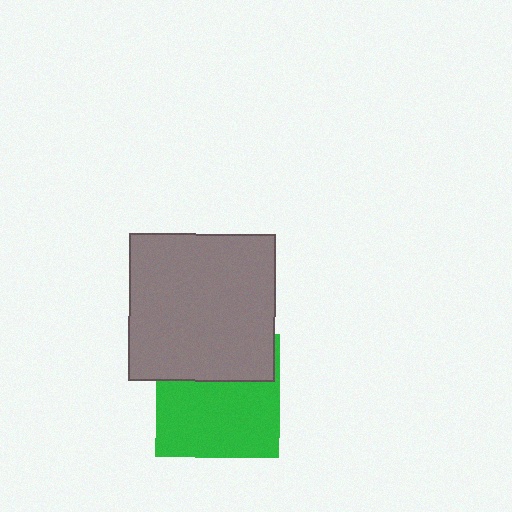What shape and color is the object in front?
The object in front is a gray square.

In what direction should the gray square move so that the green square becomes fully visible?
The gray square should move up. That is the shortest direction to clear the overlap and leave the green square fully visible.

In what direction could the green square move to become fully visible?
The green square could move down. That would shift it out from behind the gray square entirely.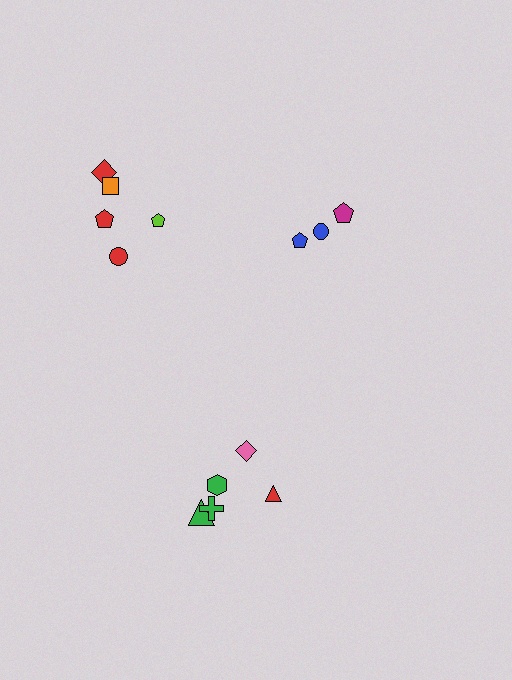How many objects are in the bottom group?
There are 5 objects.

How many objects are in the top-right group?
There are 3 objects.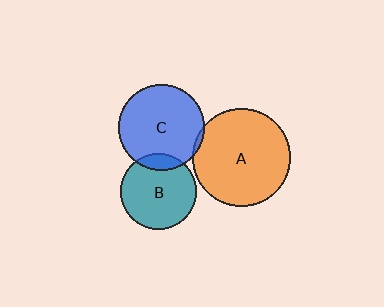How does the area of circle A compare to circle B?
Approximately 1.7 times.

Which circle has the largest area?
Circle A (orange).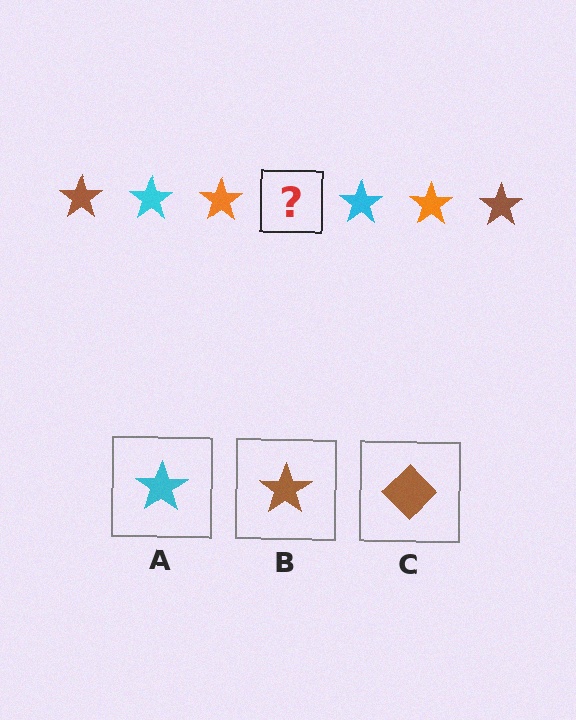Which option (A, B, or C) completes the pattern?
B.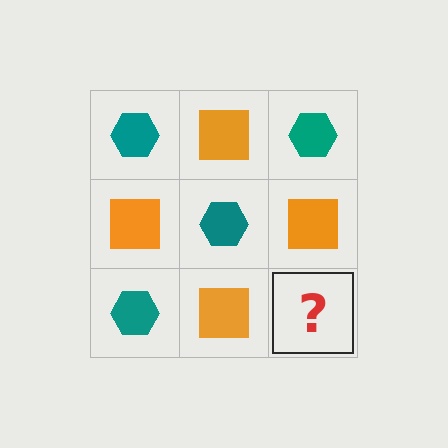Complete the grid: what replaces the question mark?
The question mark should be replaced with a teal hexagon.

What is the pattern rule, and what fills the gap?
The rule is that it alternates teal hexagon and orange square in a checkerboard pattern. The gap should be filled with a teal hexagon.